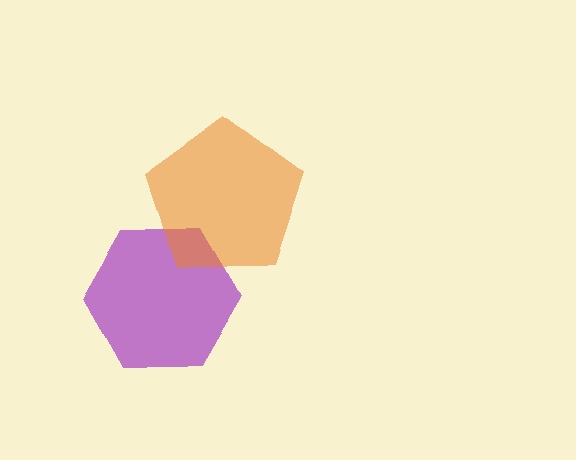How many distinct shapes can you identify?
There are 2 distinct shapes: a purple hexagon, an orange pentagon.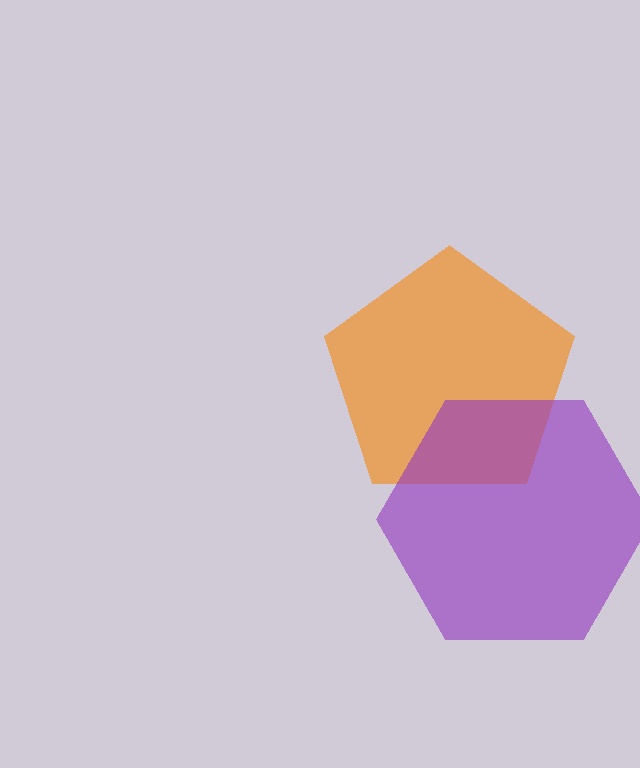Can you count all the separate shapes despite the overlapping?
Yes, there are 2 separate shapes.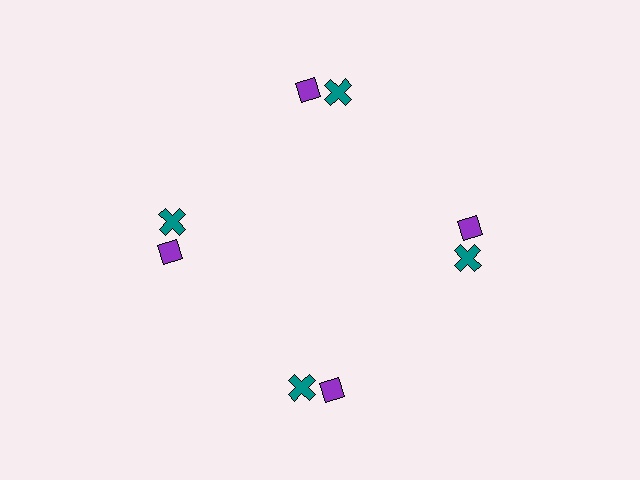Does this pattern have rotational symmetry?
Yes, this pattern has 4-fold rotational symmetry. It looks the same after rotating 90 degrees around the center.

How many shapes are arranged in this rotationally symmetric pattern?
There are 8 shapes, arranged in 4 groups of 2.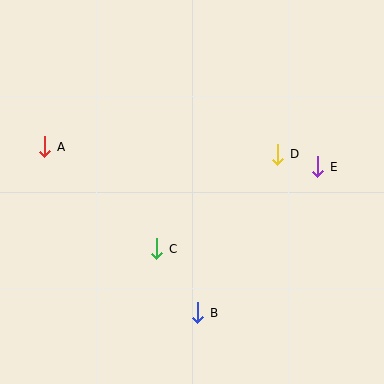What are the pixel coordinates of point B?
Point B is at (198, 313).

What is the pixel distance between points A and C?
The distance between A and C is 151 pixels.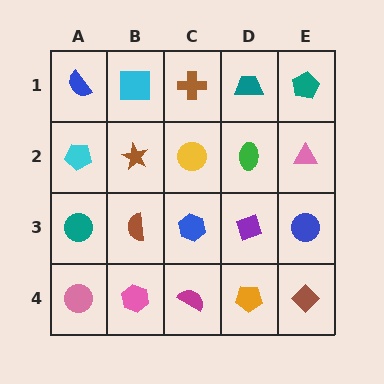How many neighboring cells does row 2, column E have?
3.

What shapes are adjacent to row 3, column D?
A green ellipse (row 2, column D), an orange pentagon (row 4, column D), a blue hexagon (row 3, column C), a blue circle (row 3, column E).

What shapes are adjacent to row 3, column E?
A pink triangle (row 2, column E), a brown diamond (row 4, column E), a purple diamond (row 3, column D).